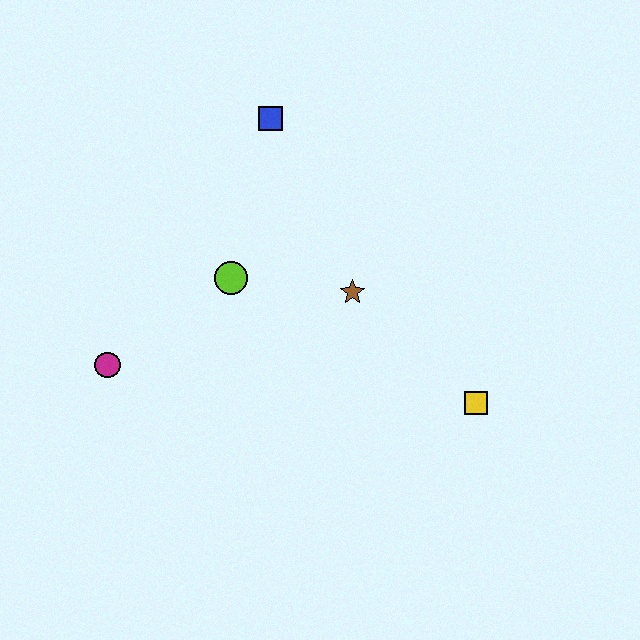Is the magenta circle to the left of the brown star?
Yes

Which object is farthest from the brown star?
The magenta circle is farthest from the brown star.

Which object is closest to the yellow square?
The brown star is closest to the yellow square.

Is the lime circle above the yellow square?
Yes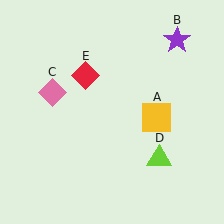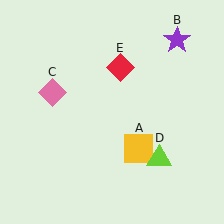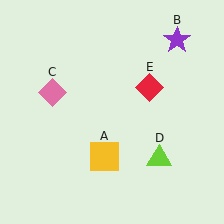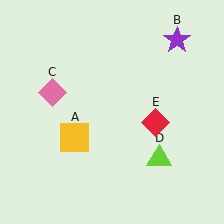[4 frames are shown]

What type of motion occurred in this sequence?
The yellow square (object A), red diamond (object E) rotated clockwise around the center of the scene.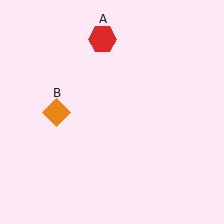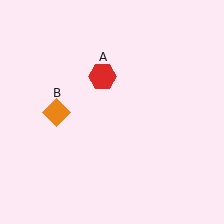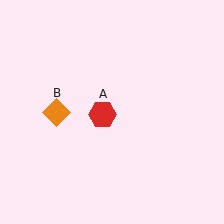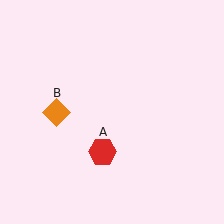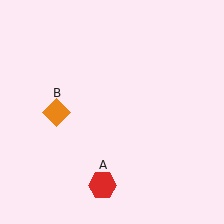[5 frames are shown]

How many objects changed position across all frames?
1 object changed position: red hexagon (object A).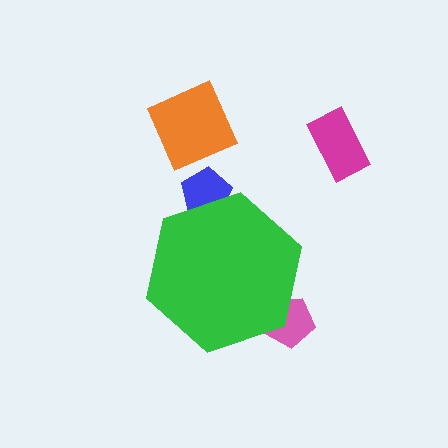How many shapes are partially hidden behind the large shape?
2 shapes are partially hidden.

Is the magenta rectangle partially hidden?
No, the magenta rectangle is fully visible.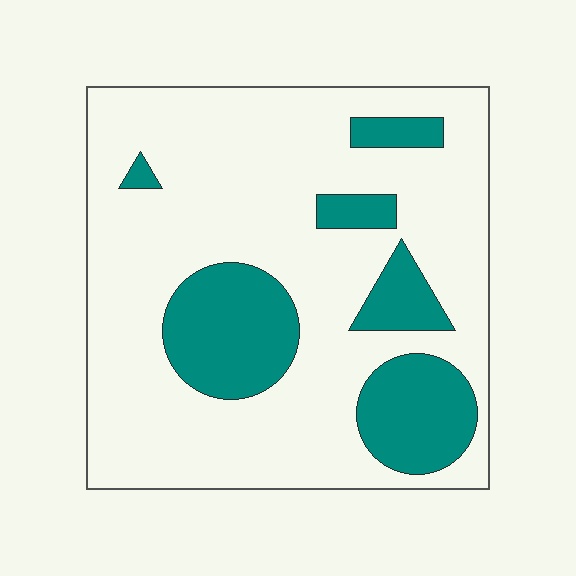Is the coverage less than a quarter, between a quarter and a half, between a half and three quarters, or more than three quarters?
Less than a quarter.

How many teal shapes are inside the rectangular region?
6.